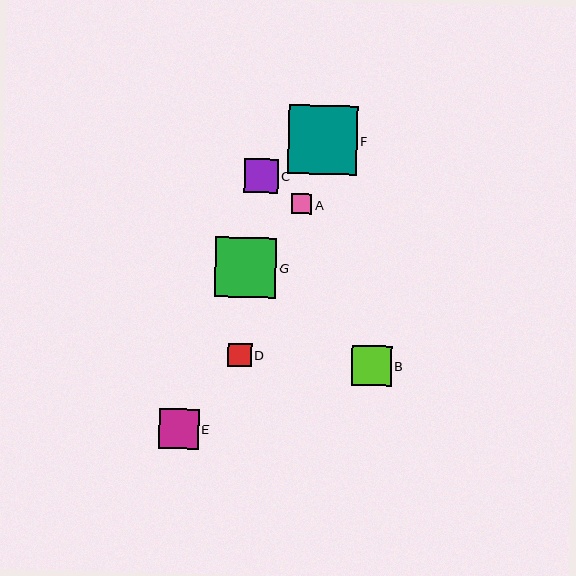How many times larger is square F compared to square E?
Square F is approximately 1.7 times the size of square E.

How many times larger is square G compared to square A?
Square G is approximately 3.0 times the size of square A.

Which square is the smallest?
Square A is the smallest with a size of approximately 20 pixels.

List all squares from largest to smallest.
From largest to smallest: F, G, B, E, C, D, A.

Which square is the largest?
Square F is the largest with a size of approximately 69 pixels.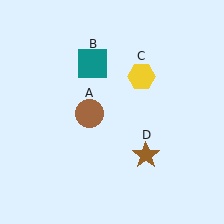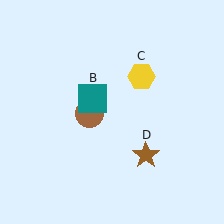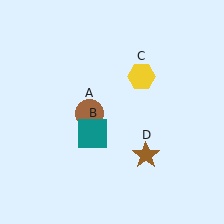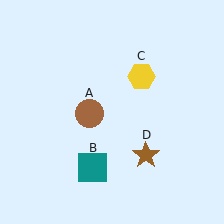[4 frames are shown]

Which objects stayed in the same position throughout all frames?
Brown circle (object A) and yellow hexagon (object C) and brown star (object D) remained stationary.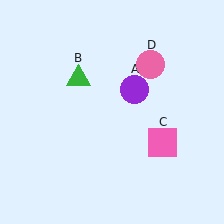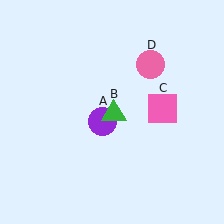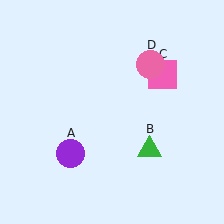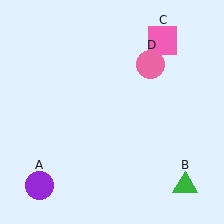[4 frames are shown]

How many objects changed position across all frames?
3 objects changed position: purple circle (object A), green triangle (object B), pink square (object C).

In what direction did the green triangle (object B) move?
The green triangle (object B) moved down and to the right.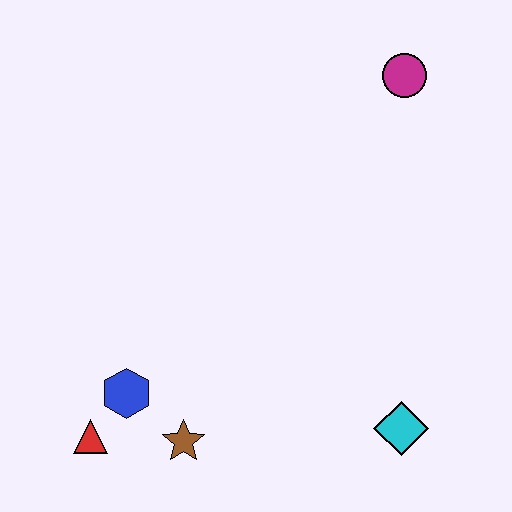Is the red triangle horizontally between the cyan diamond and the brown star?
No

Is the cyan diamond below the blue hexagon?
Yes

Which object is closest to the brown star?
The blue hexagon is closest to the brown star.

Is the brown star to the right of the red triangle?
Yes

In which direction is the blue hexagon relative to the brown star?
The blue hexagon is to the left of the brown star.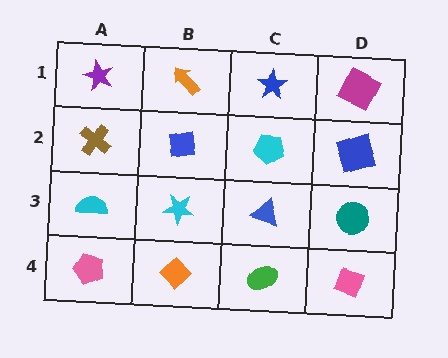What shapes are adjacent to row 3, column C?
A cyan pentagon (row 2, column C), a green ellipse (row 4, column C), a cyan star (row 3, column B), a teal circle (row 3, column D).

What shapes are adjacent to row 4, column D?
A teal circle (row 3, column D), a green ellipse (row 4, column C).